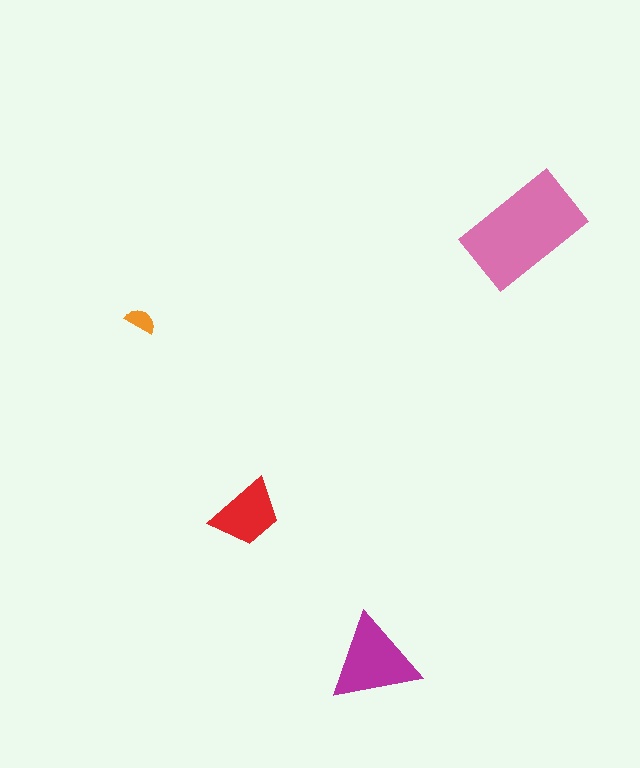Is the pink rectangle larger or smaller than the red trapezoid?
Larger.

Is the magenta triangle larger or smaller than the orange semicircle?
Larger.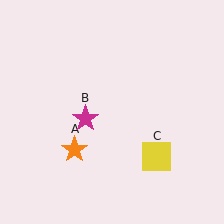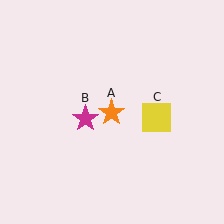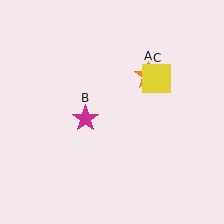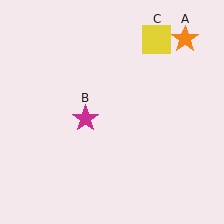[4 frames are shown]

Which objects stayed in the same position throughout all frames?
Magenta star (object B) remained stationary.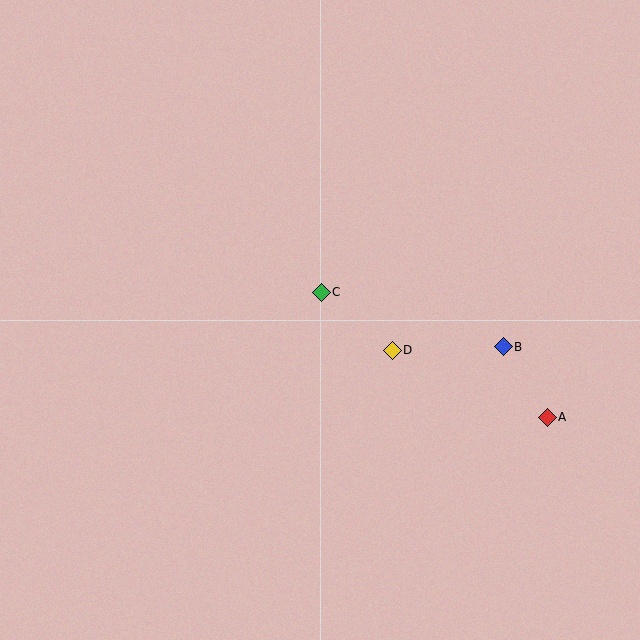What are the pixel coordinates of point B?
Point B is at (503, 347).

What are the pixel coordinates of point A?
Point A is at (547, 417).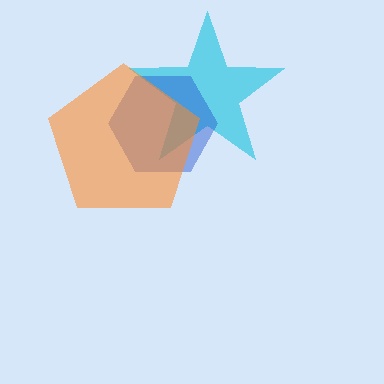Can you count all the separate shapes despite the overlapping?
Yes, there are 3 separate shapes.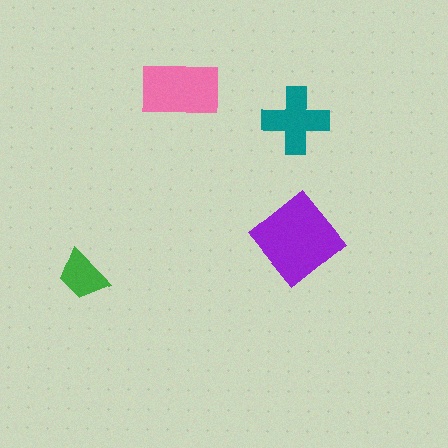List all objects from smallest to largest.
The green trapezoid, the teal cross, the pink rectangle, the purple diamond.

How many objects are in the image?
There are 4 objects in the image.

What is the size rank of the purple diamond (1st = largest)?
1st.